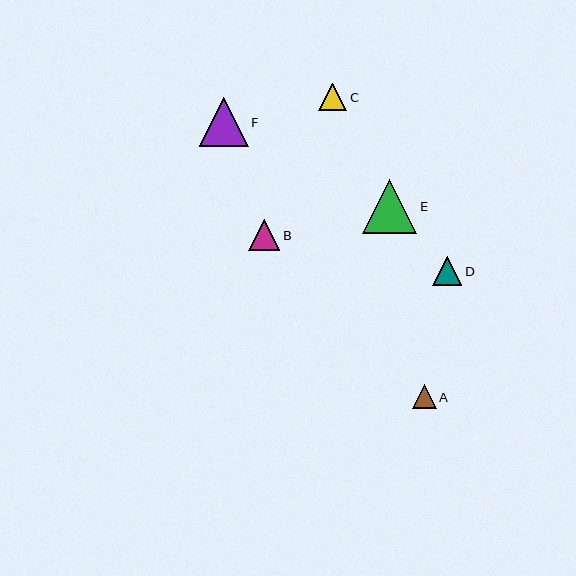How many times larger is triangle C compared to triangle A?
Triangle C is approximately 1.1 times the size of triangle A.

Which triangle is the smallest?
Triangle A is the smallest with a size of approximately 24 pixels.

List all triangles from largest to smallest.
From largest to smallest: E, F, B, D, C, A.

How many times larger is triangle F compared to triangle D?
Triangle F is approximately 1.7 times the size of triangle D.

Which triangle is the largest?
Triangle E is the largest with a size of approximately 54 pixels.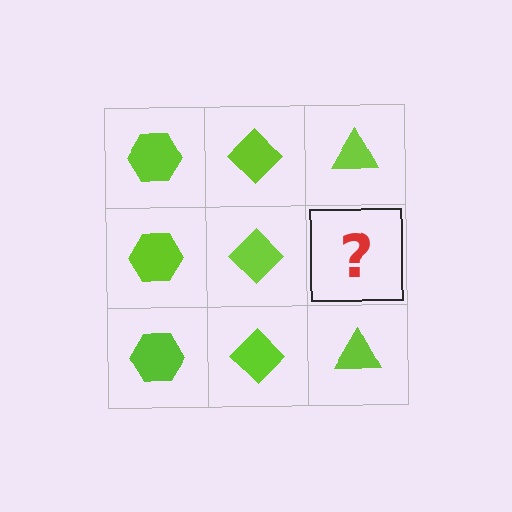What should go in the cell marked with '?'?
The missing cell should contain a lime triangle.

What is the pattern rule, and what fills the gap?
The rule is that each column has a consistent shape. The gap should be filled with a lime triangle.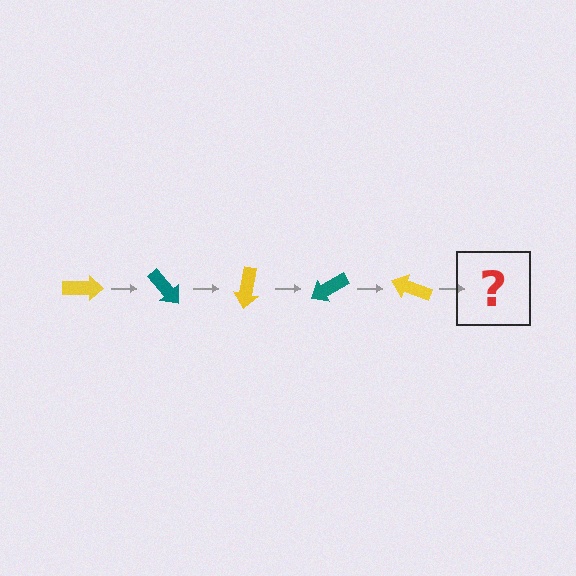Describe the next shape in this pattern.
It should be a teal arrow, rotated 250 degrees from the start.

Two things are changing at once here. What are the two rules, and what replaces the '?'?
The two rules are that it rotates 50 degrees each step and the color cycles through yellow and teal. The '?' should be a teal arrow, rotated 250 degrees from the start.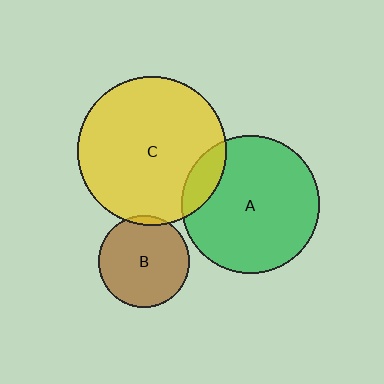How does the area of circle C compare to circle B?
Approximately 2.7 times.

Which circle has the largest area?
Circle C (yellow).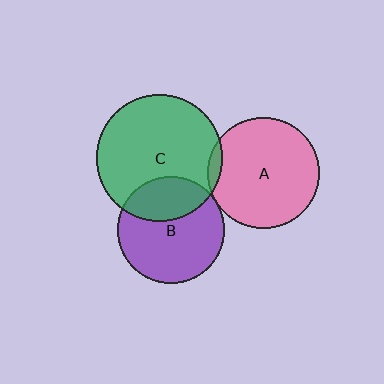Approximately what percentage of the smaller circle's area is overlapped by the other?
Approximately 5%.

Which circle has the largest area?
Circle C (green).